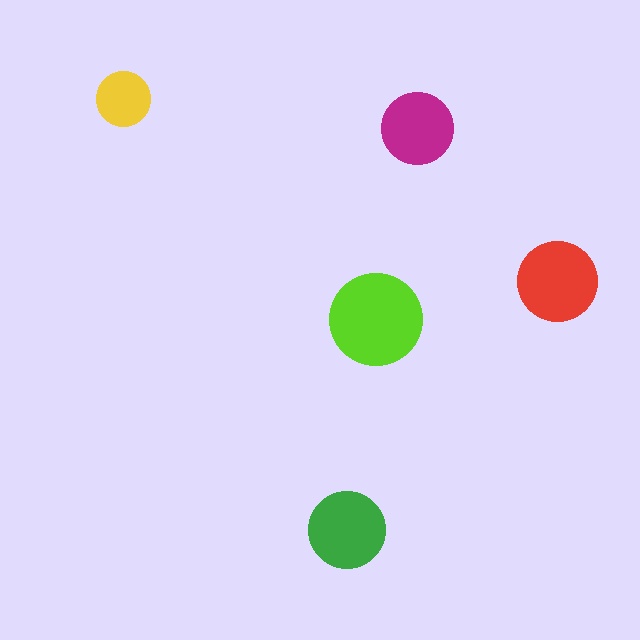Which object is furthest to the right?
The red circle is rightmost.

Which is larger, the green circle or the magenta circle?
The green one.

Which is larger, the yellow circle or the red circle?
The red one.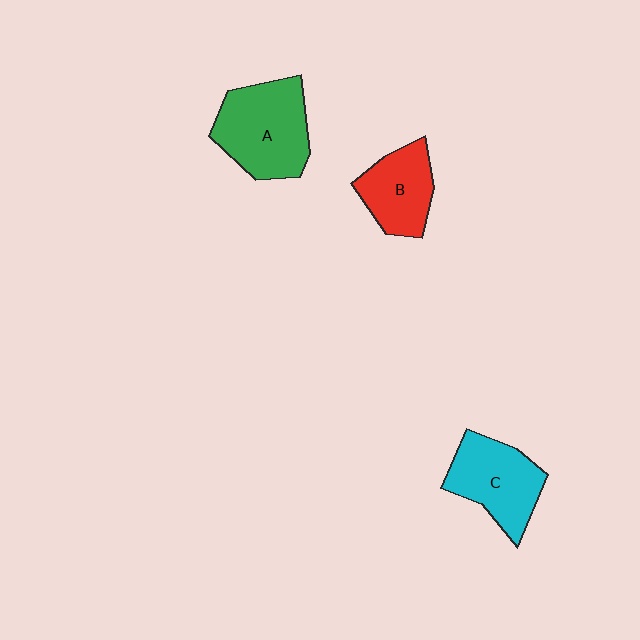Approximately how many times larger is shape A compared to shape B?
Approximately 1.5 times.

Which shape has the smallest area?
Shape B (red).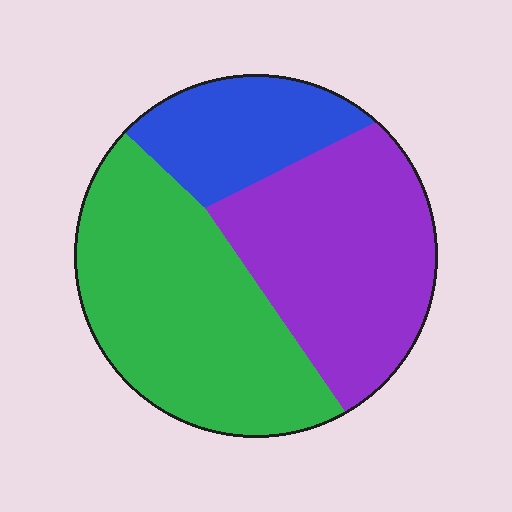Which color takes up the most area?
Green, at roughly 45%.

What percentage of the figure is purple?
Purple covers 38% of the figure.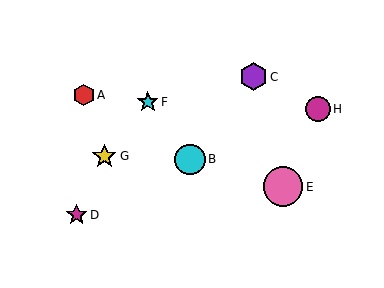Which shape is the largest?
The pink circle (labeled E) is the largest.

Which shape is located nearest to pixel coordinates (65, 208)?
The magenta star (labeled D) at (77, 215) is nearest to that location.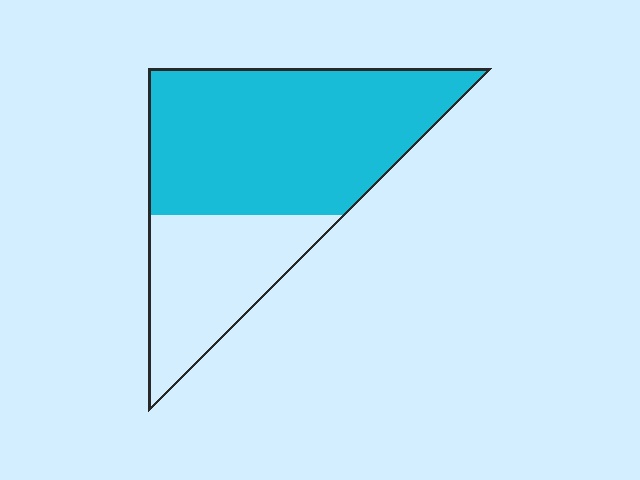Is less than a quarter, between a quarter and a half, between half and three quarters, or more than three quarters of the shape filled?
Between half and three quarters.